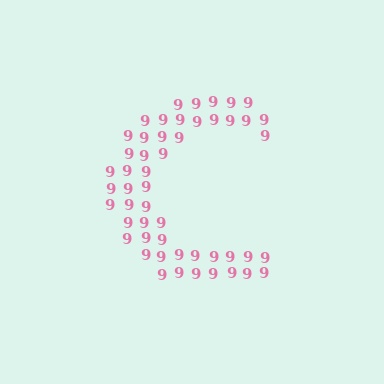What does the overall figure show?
The overall figure shows the letter C.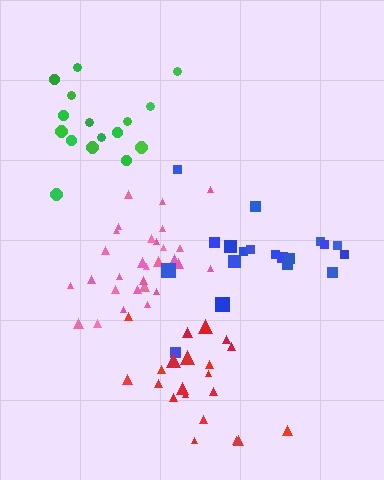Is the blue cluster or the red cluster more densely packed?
Blue.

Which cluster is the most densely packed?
Pink.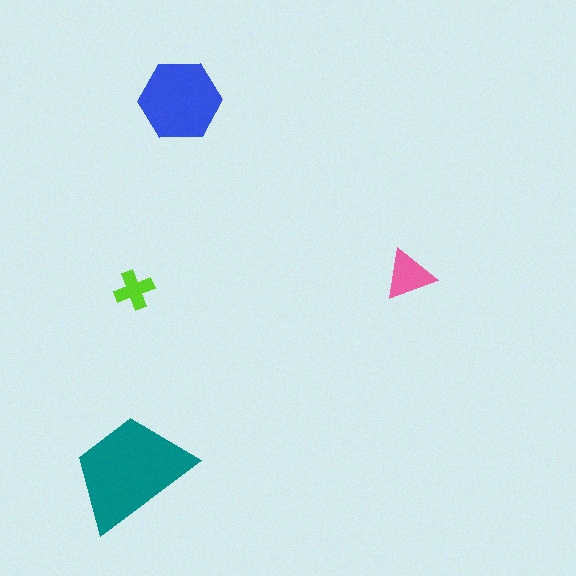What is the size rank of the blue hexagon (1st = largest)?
2nd.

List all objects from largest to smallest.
The teal trapezoid, the blue hexagon, the pink triangle, the lime cross.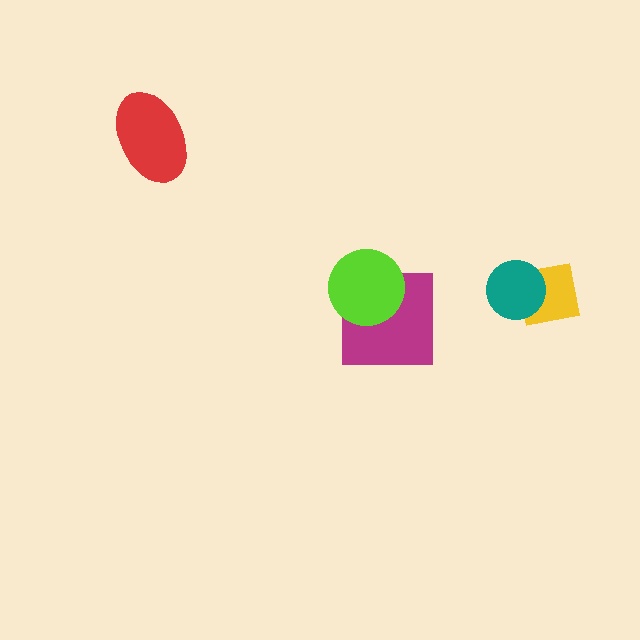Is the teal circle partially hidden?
No, no other shape covers it.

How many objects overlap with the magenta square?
1 object overlaps with the magenta square.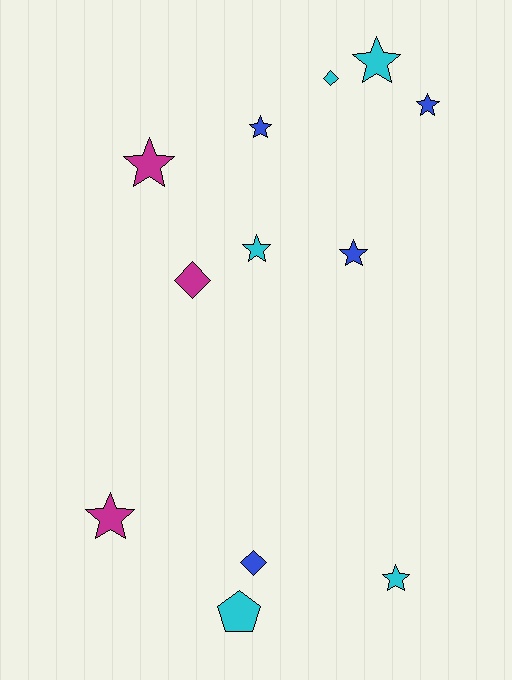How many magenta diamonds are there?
There is 1 magenta diamond.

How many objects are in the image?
There are 12 objects.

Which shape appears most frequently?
Star, with 8 objects.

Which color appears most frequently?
Cyan, with 5 objects.